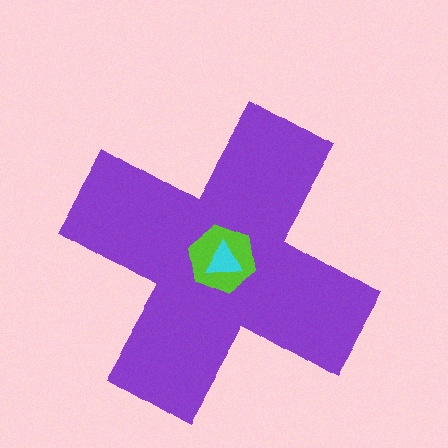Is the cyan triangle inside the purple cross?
Yes.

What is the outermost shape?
The purple cross.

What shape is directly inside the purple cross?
The lime hexagon.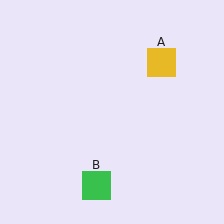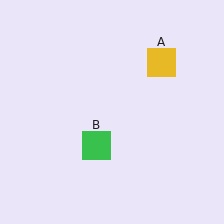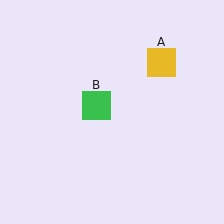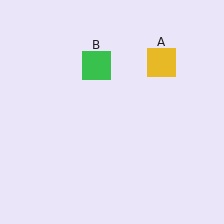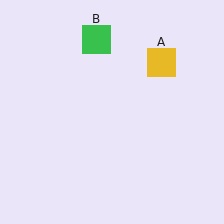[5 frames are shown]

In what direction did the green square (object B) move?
The green square (object B) moved up.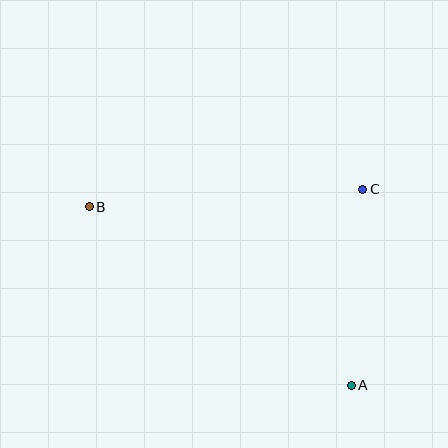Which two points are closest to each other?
Points A and C are closest to each other.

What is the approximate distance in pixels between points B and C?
The distance between B and C is approximately 274 pixels.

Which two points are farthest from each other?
Points A and B are farthest from each other.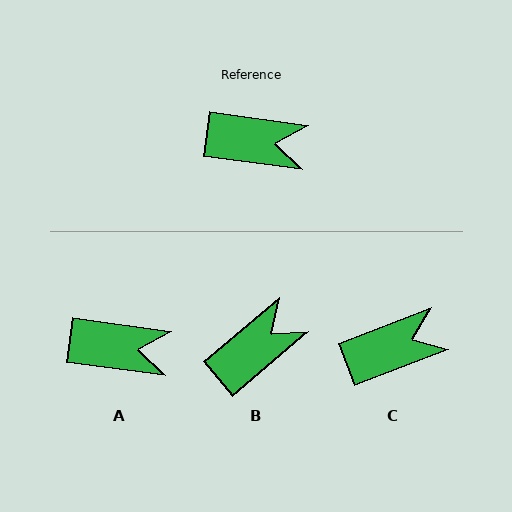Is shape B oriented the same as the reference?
No, it is off by about 48 degrees.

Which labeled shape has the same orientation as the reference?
A.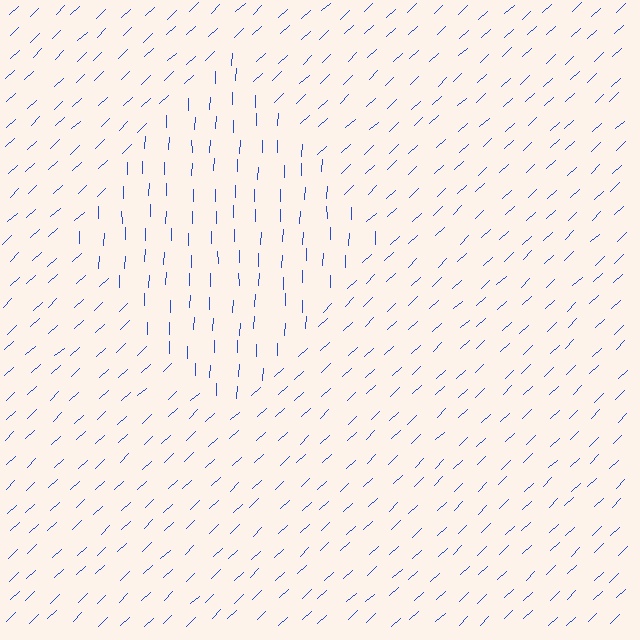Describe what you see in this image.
The image is filled with small blue line segments. A diamond region in the image has lines oriented differently from the surrounding lines, creating a visible texture boundary.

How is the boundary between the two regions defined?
The boundary is defined purely by a change in line orientation (approximately 45 degrees difference). All lines are the same color and thickness.